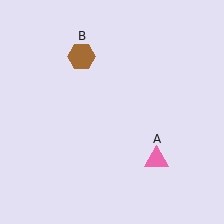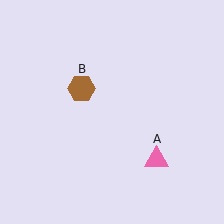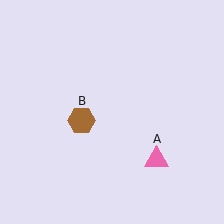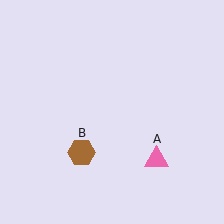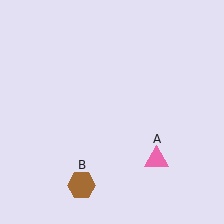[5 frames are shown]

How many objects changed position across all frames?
1 object changed position: brown hexagon (object B).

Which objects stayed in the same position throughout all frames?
Pink triangle (object A) remained stationary.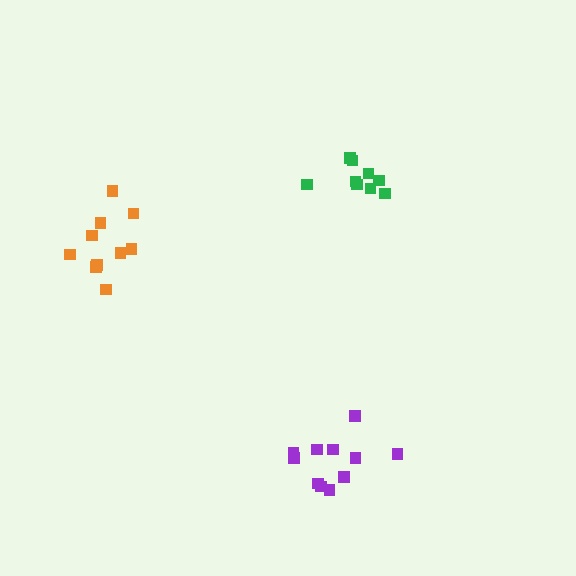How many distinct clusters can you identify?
There are 3 distinct clusters.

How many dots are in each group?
Group 1: 11 dots, Group 2: 9 dots, Group 3: 10 dots (30 total).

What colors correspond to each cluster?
The clusters are colored: purple, green, orange.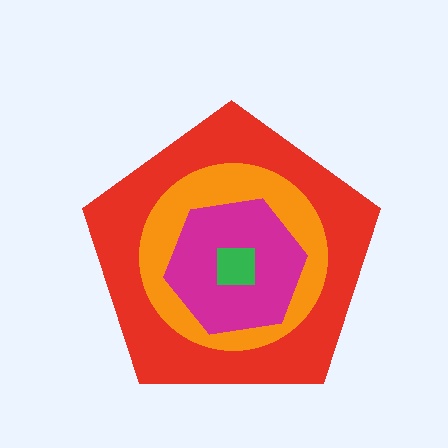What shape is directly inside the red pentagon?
The orange circle.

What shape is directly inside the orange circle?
The magenta hexagon.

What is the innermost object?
The green square.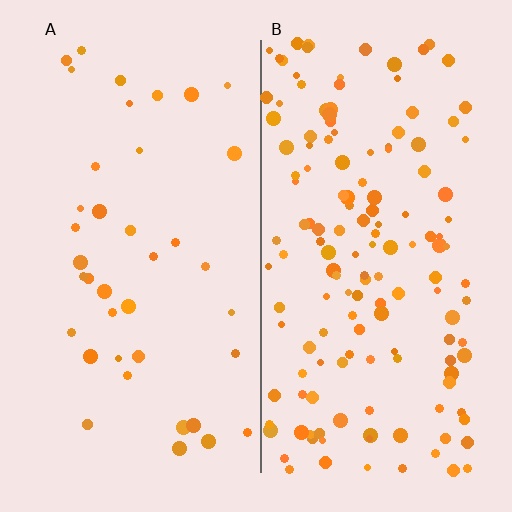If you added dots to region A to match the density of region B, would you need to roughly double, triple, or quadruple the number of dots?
Approximately quadruple.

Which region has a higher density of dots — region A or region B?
B (the right).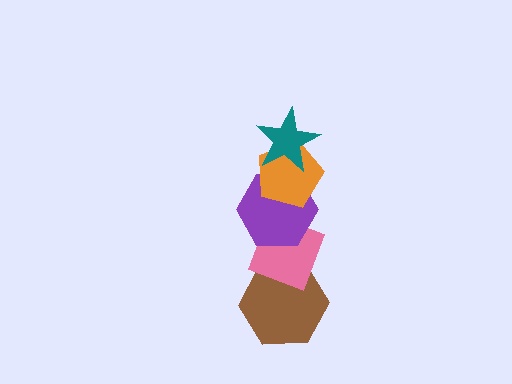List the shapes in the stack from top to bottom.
From top to bottom: the teal star, the orange pentagon, the purple hexagon, the pink diamond, the brown hexagon.